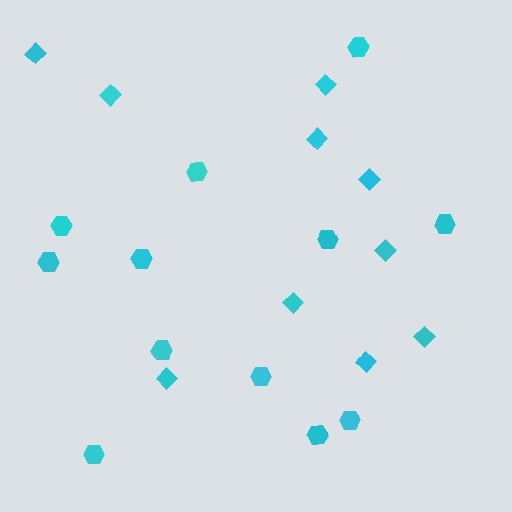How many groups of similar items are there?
There are 2 groups: one group of diamonds (10) and one group of hexagons (12).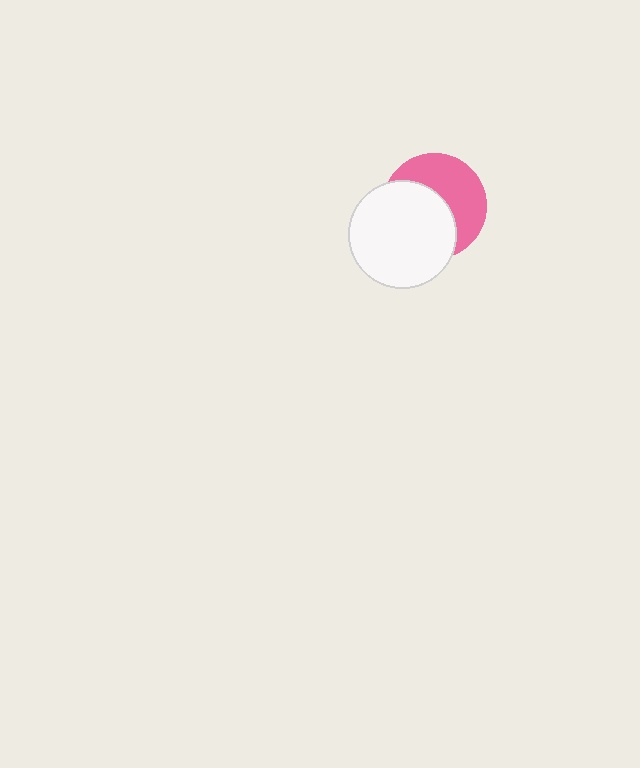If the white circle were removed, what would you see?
You would see the complete pink circle.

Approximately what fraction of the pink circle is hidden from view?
Roughly 52% of the pink circle is hidden behind the white circle.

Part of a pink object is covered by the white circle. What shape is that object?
It is a circle.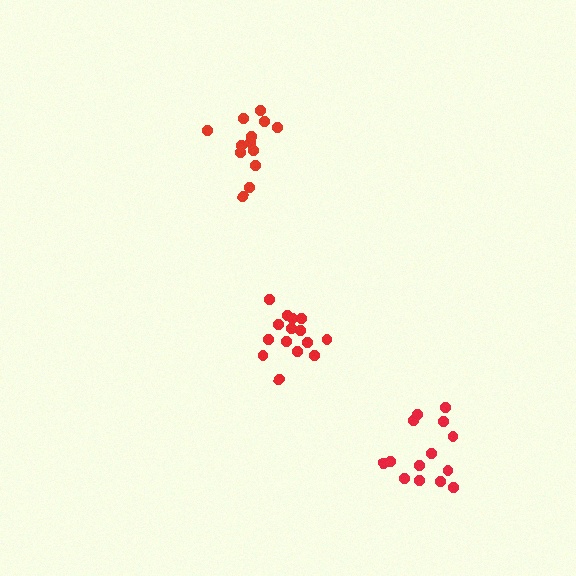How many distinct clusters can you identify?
There are 3 distinct clusters.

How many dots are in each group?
Group 1: 14 dots, Group 2: 13 dots, Group 3: 15 dots (42 total).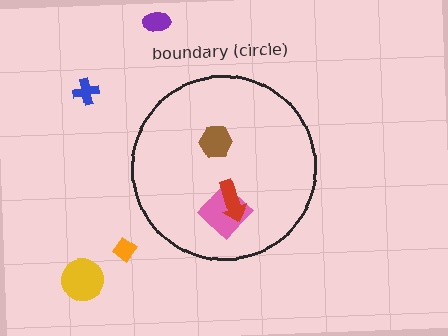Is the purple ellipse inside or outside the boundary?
Outside.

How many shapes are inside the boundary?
3 inside, 4 outside.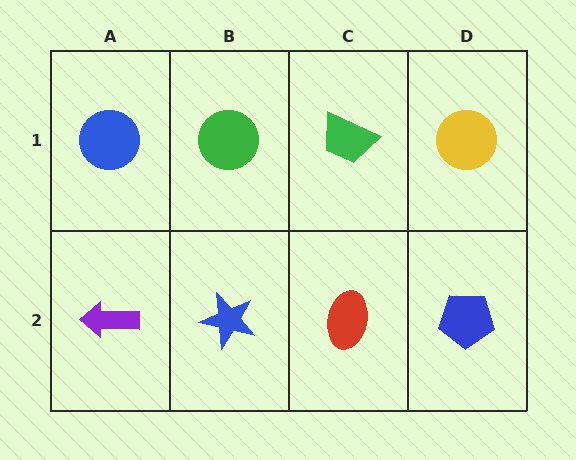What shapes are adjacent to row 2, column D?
A yellow circle (row 1, column D), a red ellipse (row 2, column C).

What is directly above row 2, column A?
A blue circle.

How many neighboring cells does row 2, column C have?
3.